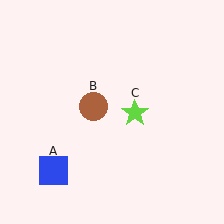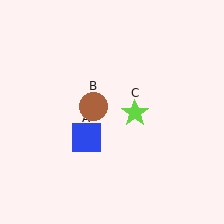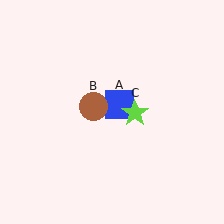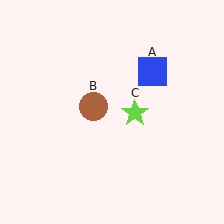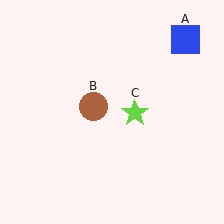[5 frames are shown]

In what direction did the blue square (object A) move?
The blue square (object A) moved up and to the right.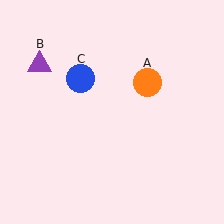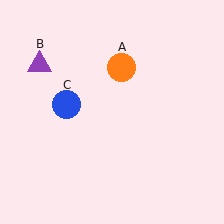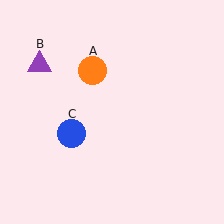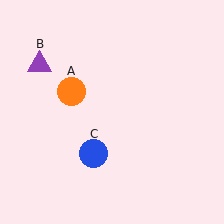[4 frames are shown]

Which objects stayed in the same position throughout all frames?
Purple triangle (object B) remained stationary.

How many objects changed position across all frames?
2 objects changed position: orange circle (object A), blue circle (object C).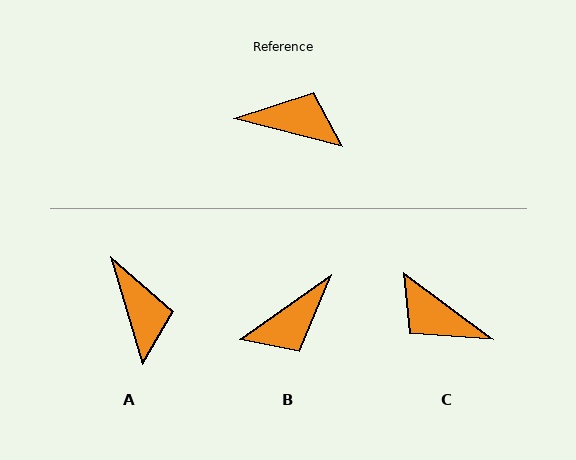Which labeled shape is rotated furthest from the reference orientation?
C, about 158 degrees away.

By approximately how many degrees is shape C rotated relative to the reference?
Approximately 158 degrees counter-clockwise.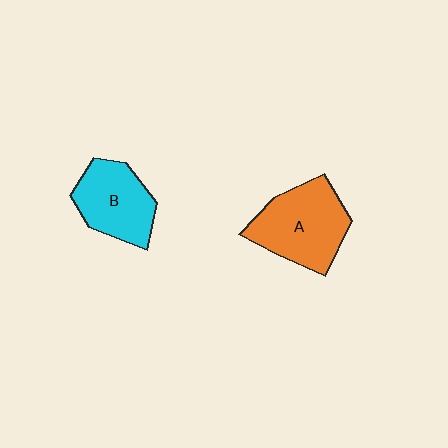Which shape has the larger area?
Shape A (orange).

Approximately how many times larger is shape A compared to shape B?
Approximately 1.2 times.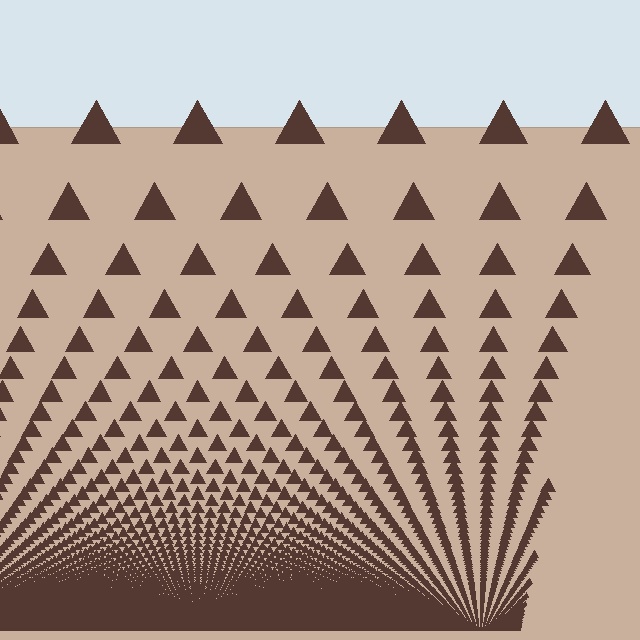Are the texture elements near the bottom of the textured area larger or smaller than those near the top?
Smaller. The gradient is inverted — elements near the bottom are smaller and denser.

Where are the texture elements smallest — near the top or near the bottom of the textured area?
Near the bottom.